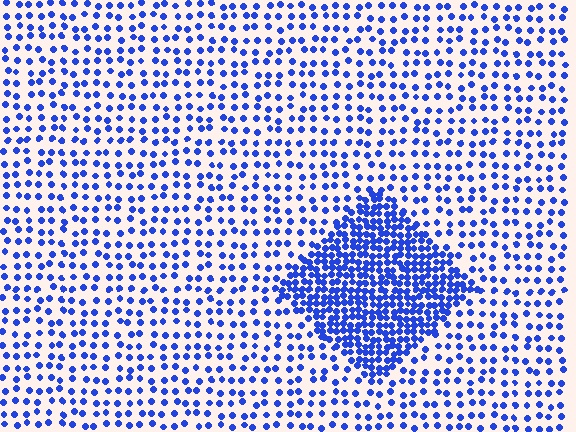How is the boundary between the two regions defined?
The boundary is defined by a change in element density (approximately 2.7x ratio). All elements are the same color, size, and shape.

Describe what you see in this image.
The image contains small blue elements arranged at two different densities. A diamond-shaped region is visible where the elements are more densely packed than the surrounding area.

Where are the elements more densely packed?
The elements are more densely packed inside the diamond boundary.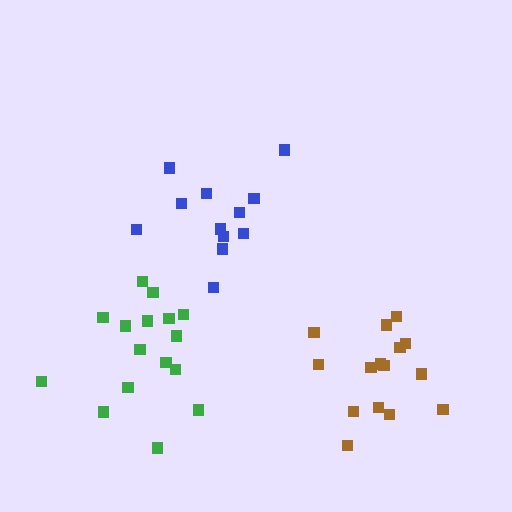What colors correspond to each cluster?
The clusters are colored: green, brown, blue.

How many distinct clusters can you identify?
There are 3 distinct clusters.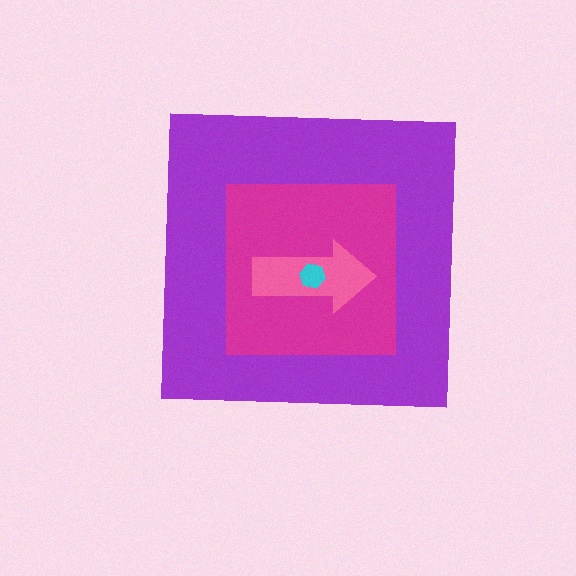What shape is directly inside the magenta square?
The pink arrow.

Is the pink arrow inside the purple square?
Yes.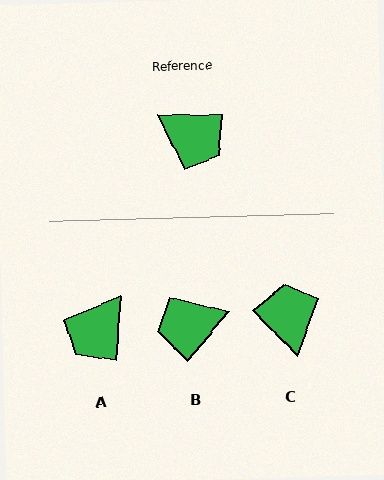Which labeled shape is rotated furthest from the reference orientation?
C, about 135 degrees away.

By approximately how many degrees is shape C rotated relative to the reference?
Approximately 135 degrees counter-clockwise.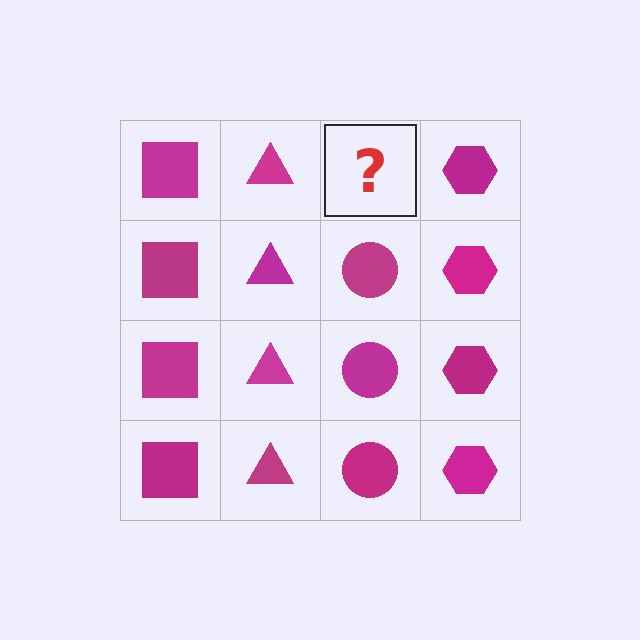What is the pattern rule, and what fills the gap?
The rule is that each column has a consistent shape. The gap should be filled with a magenta circle.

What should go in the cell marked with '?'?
The missing cell should contain a magenta circle.